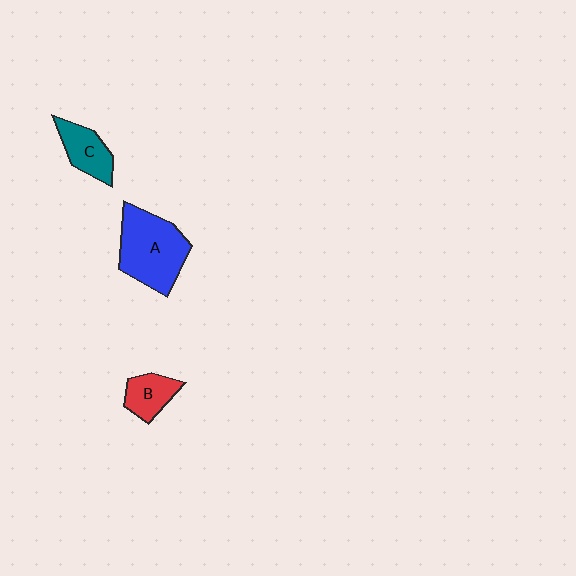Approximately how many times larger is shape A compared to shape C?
Approximately 2.0 times.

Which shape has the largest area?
Shape A (blue).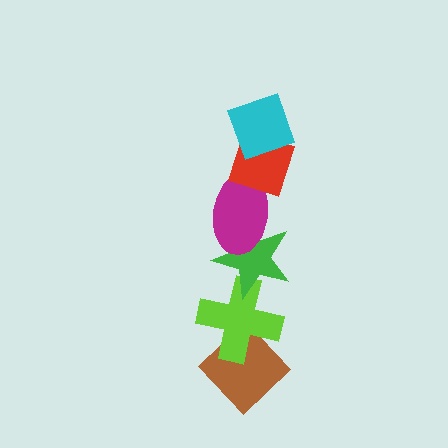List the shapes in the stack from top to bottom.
From top to bottom: the cyan diamond, the red diamond, the magenta ellipse, the green star, the lime cross, the brown diamond.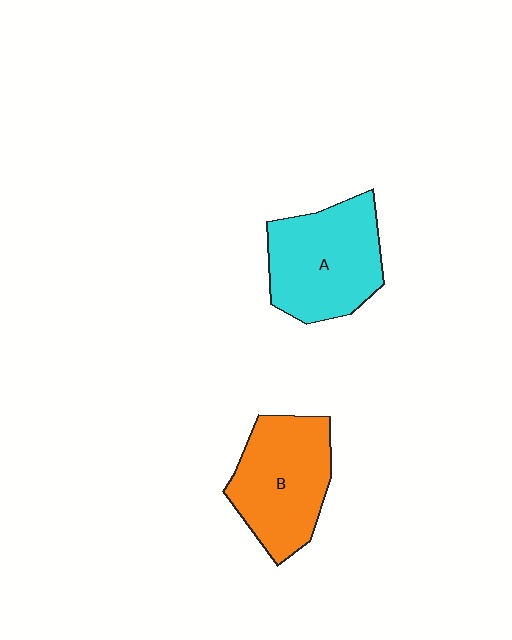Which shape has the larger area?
Shape A (cyan).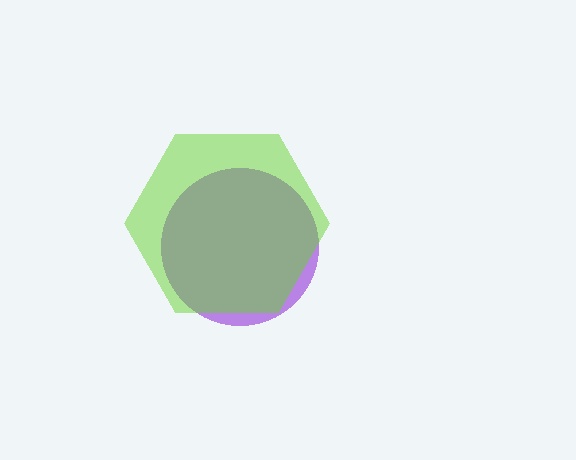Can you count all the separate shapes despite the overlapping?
Yes, there are 2 separate shapes.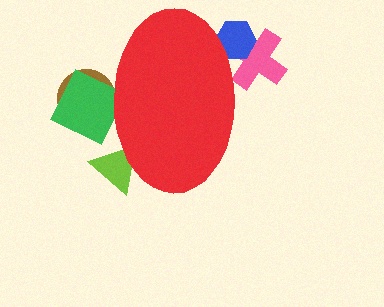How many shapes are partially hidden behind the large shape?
5 shapes are partially hidden.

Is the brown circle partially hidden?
Yes, the brown circle is partially hidden behind the red ellipse.